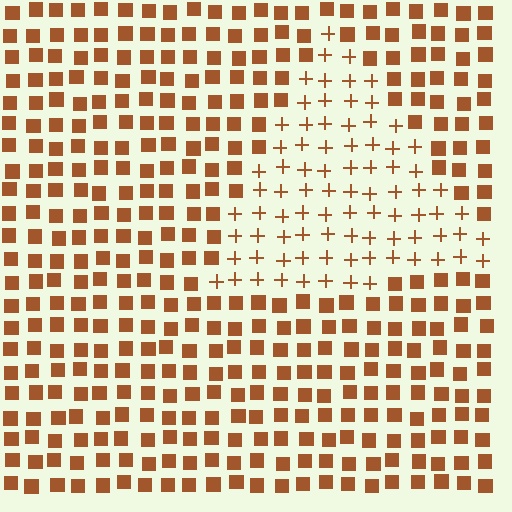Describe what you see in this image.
The image is filled with small brown elements arranged in a uniform grid. A triangle-shaped region contains plus signs, while the surrounding area contains squares. The boundary is defined purely by the change in element shape.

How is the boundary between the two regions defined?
The boundary is defined by a change in element shape: plus signs inside vs. squares outside. All elements share the same color and spacing.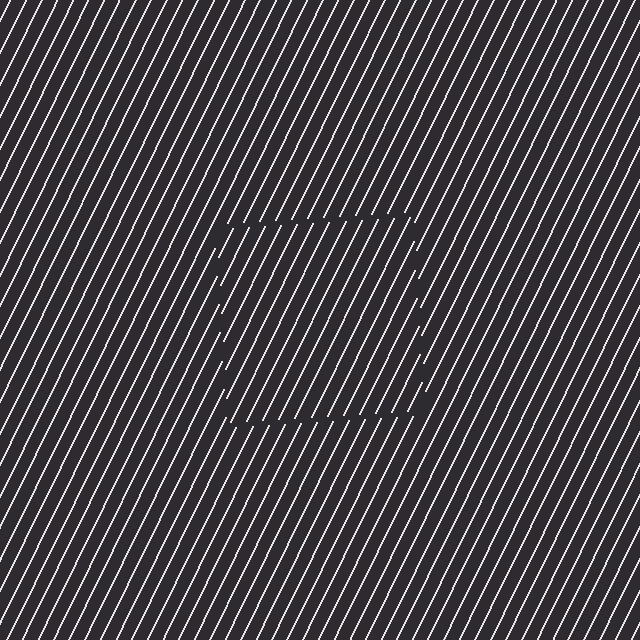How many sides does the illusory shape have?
4 sides — the line-ends trace a square.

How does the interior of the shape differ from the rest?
The interior of the shape contains the same grating, shifted by half a period — the contour is defined by the phase discontinuity where line-ends from the inner and outer gratings abut.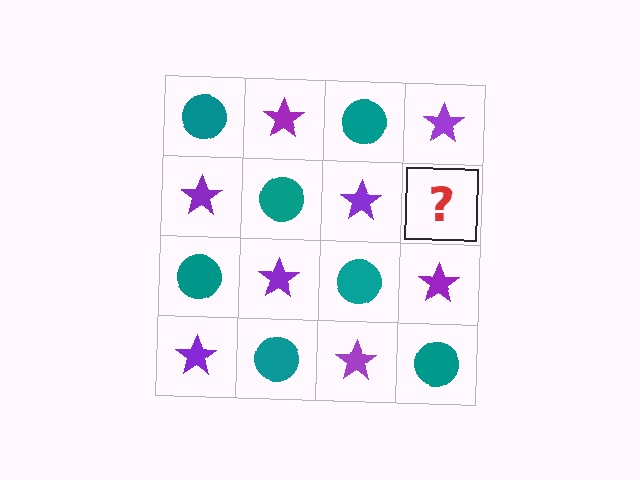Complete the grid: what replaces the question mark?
The question mark should be replaced with a teal circle.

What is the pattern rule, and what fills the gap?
The rule is that it alternates teal circle and purple star in a checkerboard pattern. The gap should be filled with a teal circle.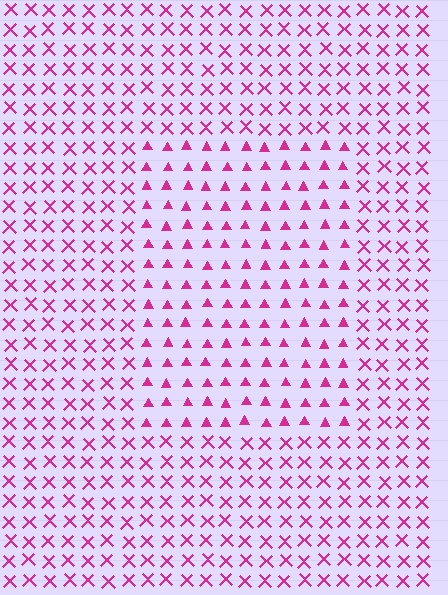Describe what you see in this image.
The image is filled with small magenta elements arranged in a uniform grid. A rectangle-shaped region contains triangles, while the surrounding area contains X marks. The boundary is defined purely by the change in element shape.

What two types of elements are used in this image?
The image uses triangles inside the rectangle region and X marks outside it.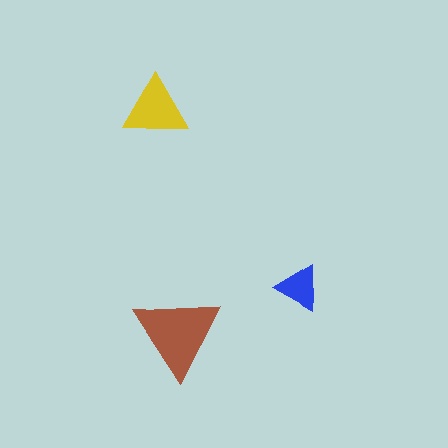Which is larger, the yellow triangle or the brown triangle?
The brown one.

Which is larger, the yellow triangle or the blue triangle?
The yellow one.